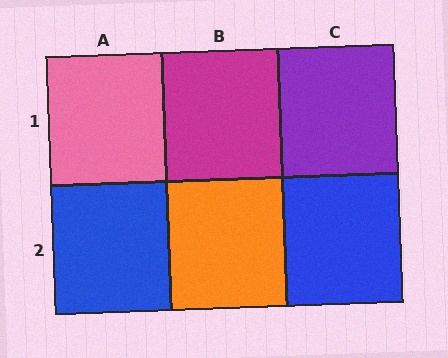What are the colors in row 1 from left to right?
Pink, magenta, purple.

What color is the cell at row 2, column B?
Orange.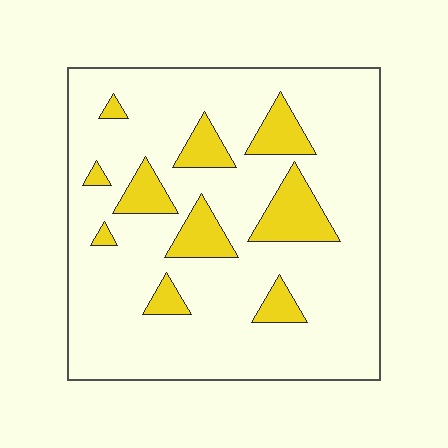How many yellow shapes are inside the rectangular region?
10.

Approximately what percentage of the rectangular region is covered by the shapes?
Approximately 15%.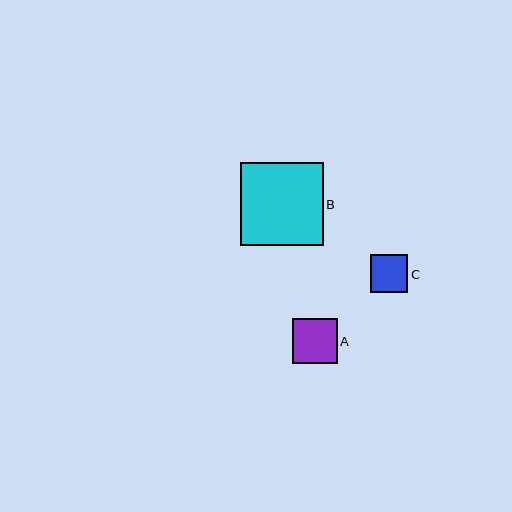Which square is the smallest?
Square C is the smallest with a size of approximately 38 pixels.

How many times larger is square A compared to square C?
Square A is approximately 1.2 times the size of square C.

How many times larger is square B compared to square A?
Square B is approximately 1.8 times the size of square A.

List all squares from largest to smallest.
From largest to smallest: B, A, C.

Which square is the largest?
Square B is the largest with a size of approximately 83 pixels.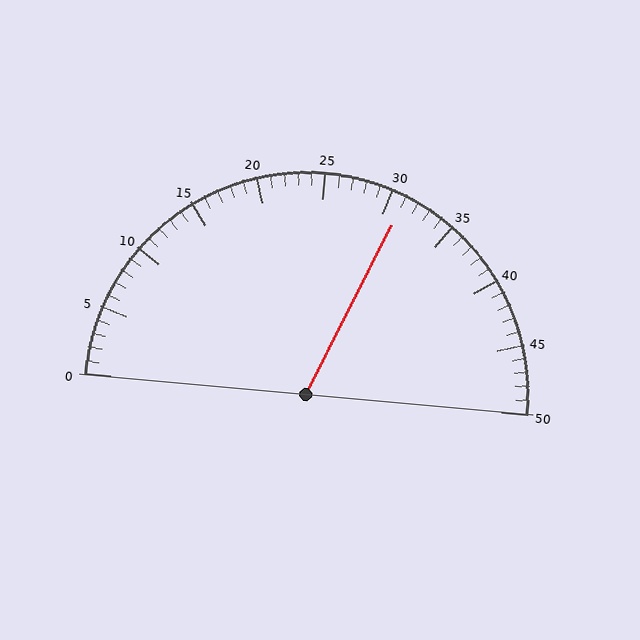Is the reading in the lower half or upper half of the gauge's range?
The reading is in the upper half of the range (0 to 50).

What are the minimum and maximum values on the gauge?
The gauge ranges from 0 to 50.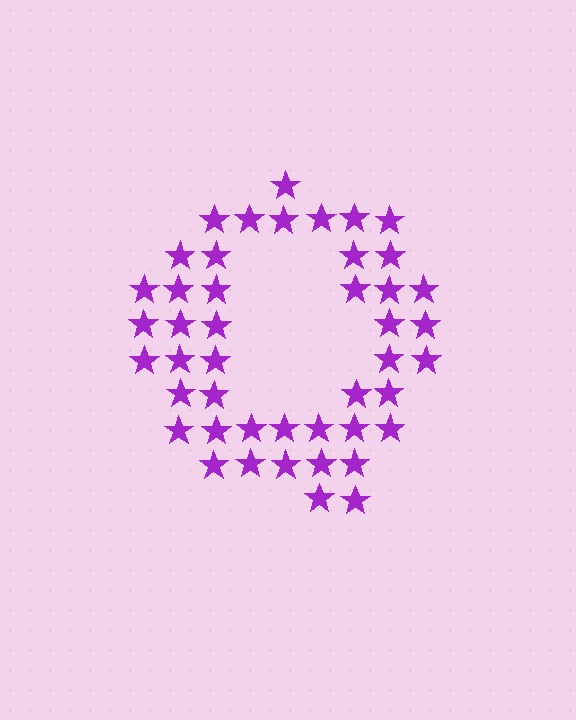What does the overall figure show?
The overall figure shows the letter Q.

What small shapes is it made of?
It is made of small stars.